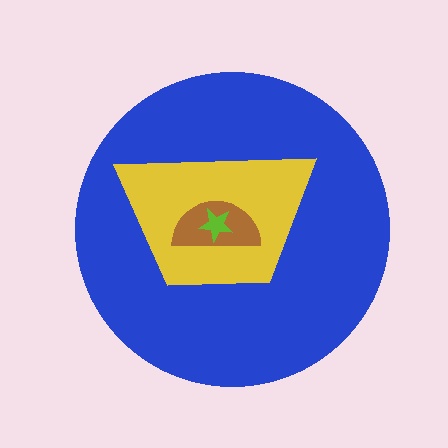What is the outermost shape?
The blue circle.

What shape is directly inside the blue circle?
The yellow trapezoid.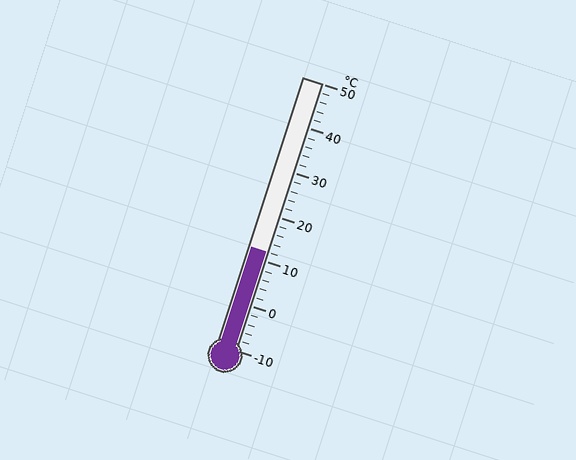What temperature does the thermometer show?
The thermometer shows approximately 12°C.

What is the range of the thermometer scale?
The thermometer scale ranges from -10°C to 50°C.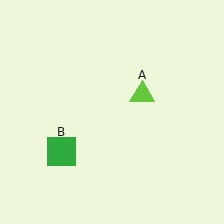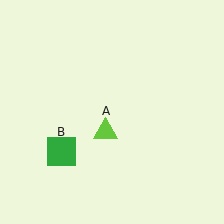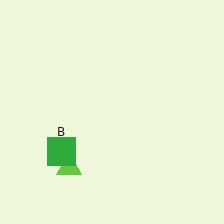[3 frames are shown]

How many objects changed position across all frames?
1 object changed position: lime triangle (object A).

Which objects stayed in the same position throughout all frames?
Green square (object B) remained stationary.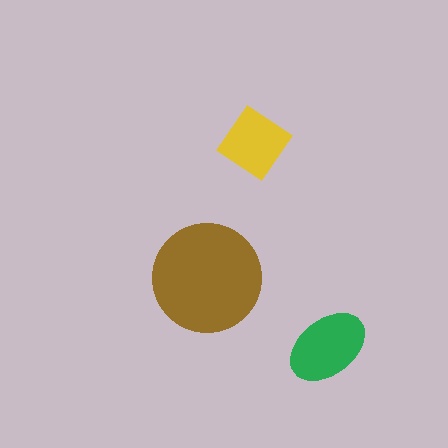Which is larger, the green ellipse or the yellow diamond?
The green ellipse.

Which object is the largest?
The brown circle.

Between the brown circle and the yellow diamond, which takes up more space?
The brown circle.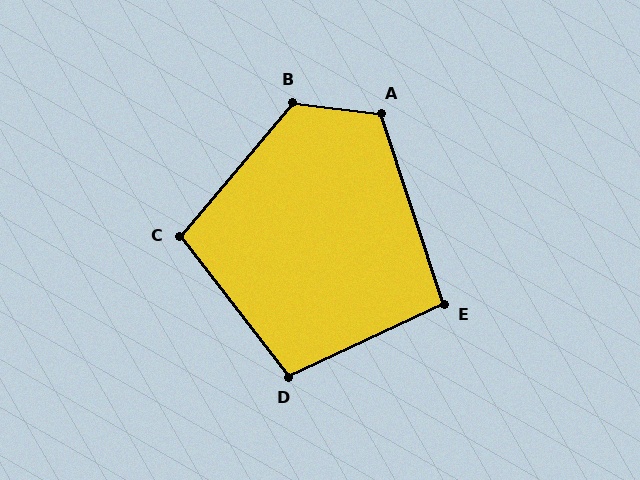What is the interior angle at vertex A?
Approximately 116 degrees (obtuse).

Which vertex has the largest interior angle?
B, at approximately 123 degrees.